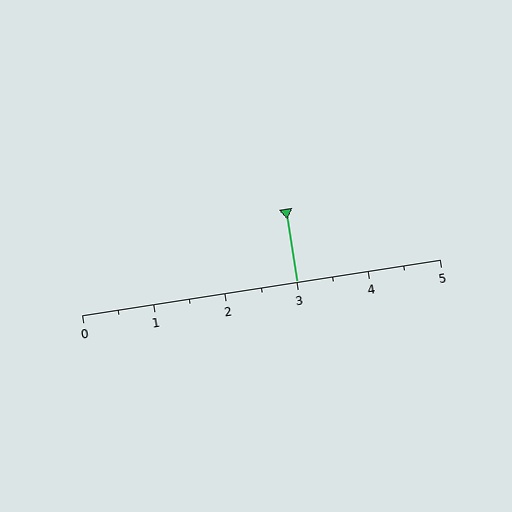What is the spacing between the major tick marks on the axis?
The major ticks are spaced 1 apart.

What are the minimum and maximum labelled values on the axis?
The axis runs from 0 to 5.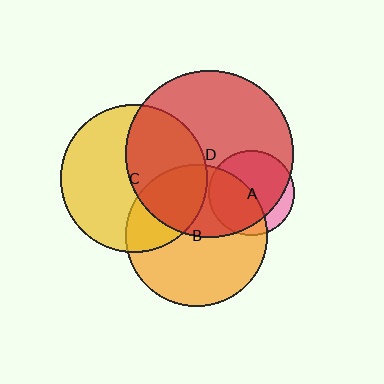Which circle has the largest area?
Circle D (red).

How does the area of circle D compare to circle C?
Approximately 1.3 times.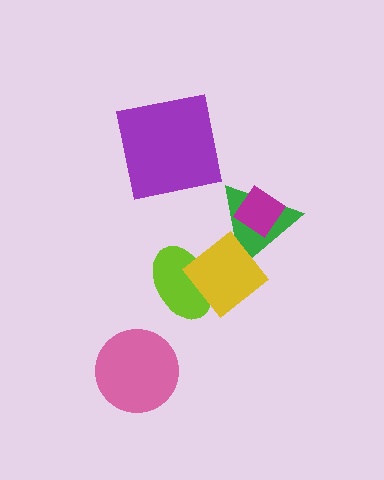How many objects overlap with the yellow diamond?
2 objects overlap with the yellow diamond.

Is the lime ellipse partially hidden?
Yes, it is partially covered by another shape.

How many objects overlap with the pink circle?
0 objects overlap with the pink circle.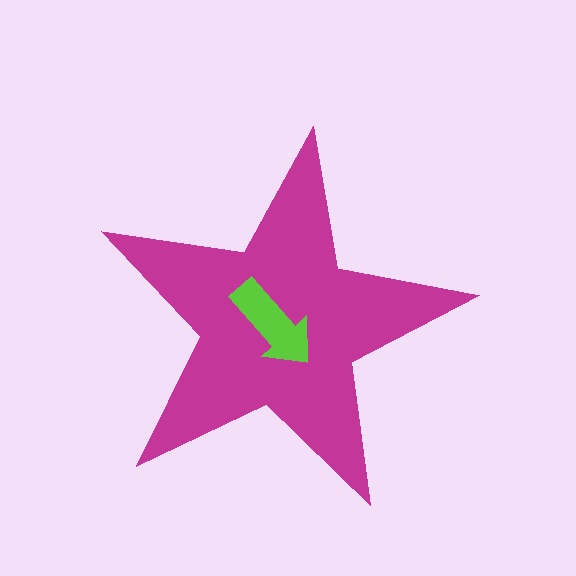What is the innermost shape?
The lime arrow.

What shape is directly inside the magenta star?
The lime arrow.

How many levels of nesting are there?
2.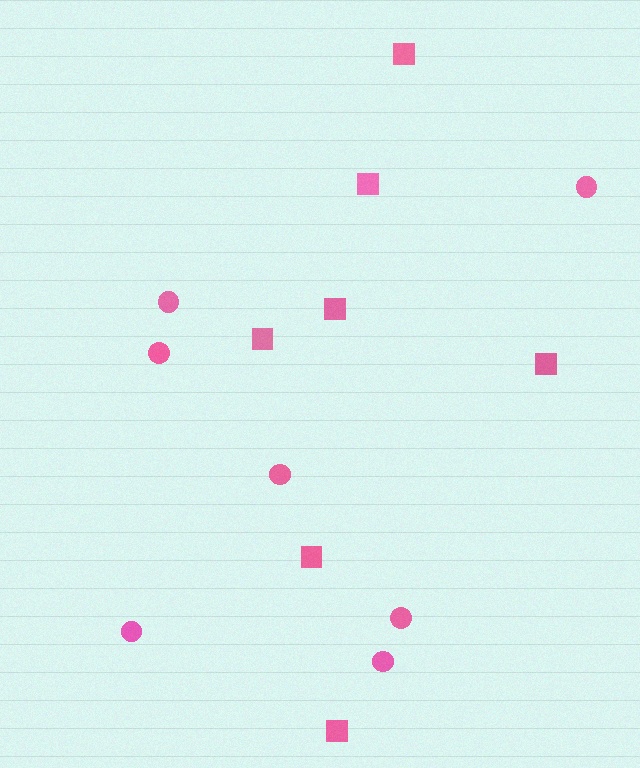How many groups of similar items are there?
There are 2 groups: one group of squares (7) and one group of circles (7).